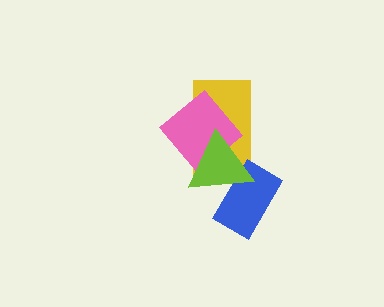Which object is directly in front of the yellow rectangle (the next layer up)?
The pink diamond is directly in front of the yellow rectangle.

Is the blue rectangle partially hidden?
Yes, it is partially covered by another shape.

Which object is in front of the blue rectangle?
The lime triangle is in front of the blue rectangle.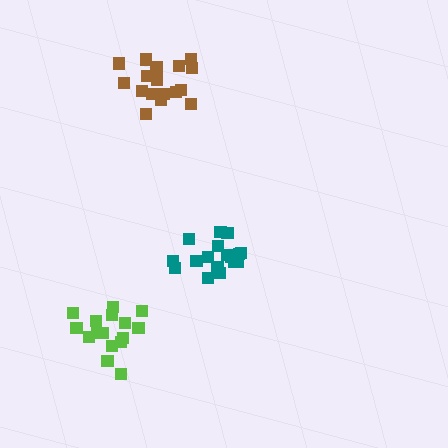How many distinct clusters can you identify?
There are 3 distinct clusters.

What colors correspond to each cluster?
The clusters are colored: teal, lime, brown.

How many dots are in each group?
Group 1: 17 dots, Group 2: 16 dots, Group 3: 17 dots (50 total).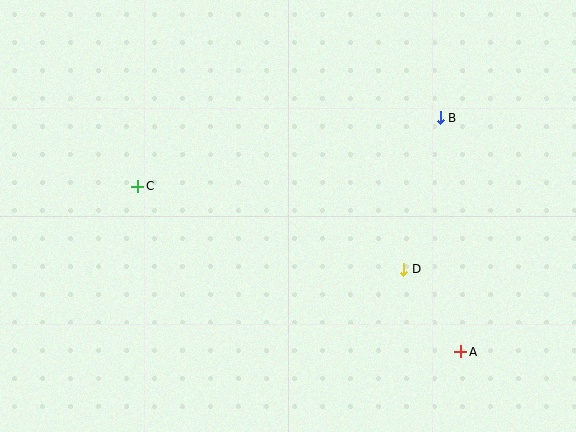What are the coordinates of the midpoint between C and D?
The midpoint between C and D is at (271, 228).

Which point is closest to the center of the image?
Point D at (404, 269) is closest to the center.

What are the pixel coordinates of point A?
Point A is at (461, 352).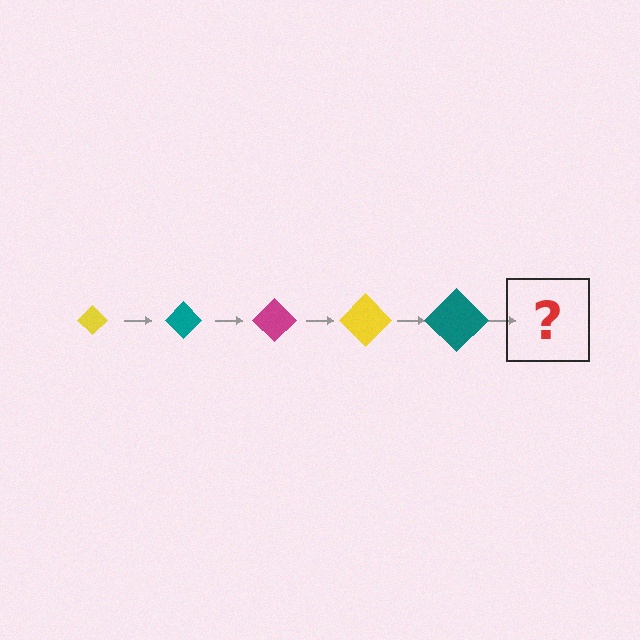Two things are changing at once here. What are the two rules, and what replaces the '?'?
The two rules are that the diamond grows larger each step and the color cycles through yellow, teal, and magenta. The '?' should be a magenta diamond, larger than the previous one.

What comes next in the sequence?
The next element should be a magenta diamond, larger than the previous one.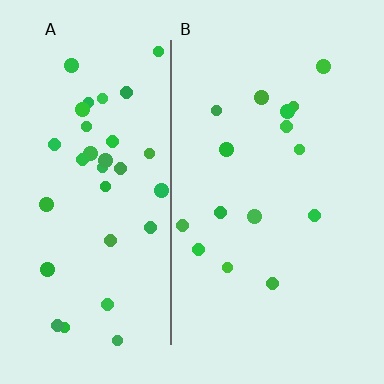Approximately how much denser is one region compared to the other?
Approximately 2.2× — region A over region B.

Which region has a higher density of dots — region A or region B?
A (the left).